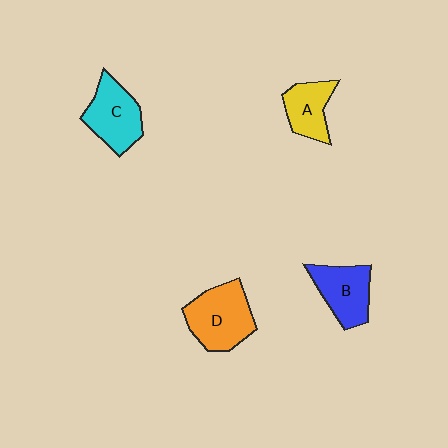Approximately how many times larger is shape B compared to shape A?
Approximately 1.2 times.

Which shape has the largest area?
Shape D (orange).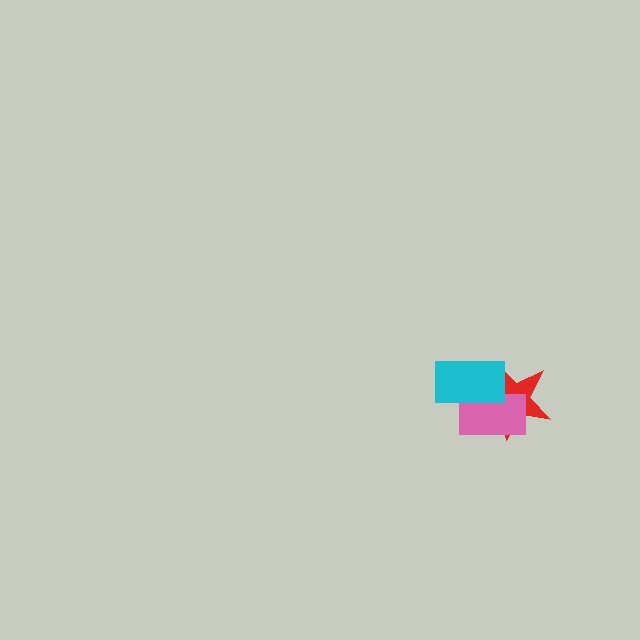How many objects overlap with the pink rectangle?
2 objects overlap with the pink rectangle.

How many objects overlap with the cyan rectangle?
2 objects overlap with the cyan rectangle.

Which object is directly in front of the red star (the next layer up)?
The pink rectangle is directly in front of the red star.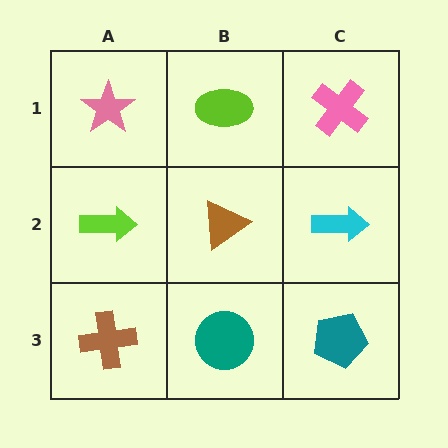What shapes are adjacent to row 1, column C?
A cyan arrow (row 2, column C), a lime ellipse (row 1, column B).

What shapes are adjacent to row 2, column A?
A pink star (row 1, column A), a brown cross (row 3, column A), a brown triangle (row 2, column B).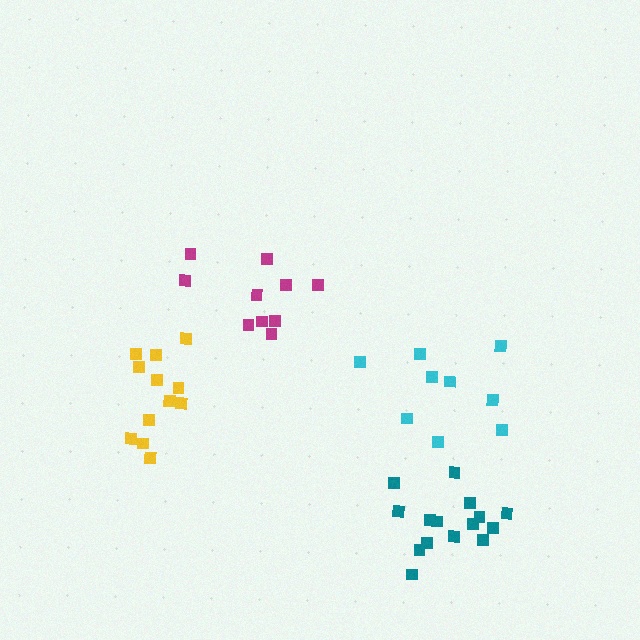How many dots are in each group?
Group 1: 12 dots, Group 2: 10 dots, Group 3: 9 dots, Group 4: 15 dots (46 total).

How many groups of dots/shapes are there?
There are 4 groups.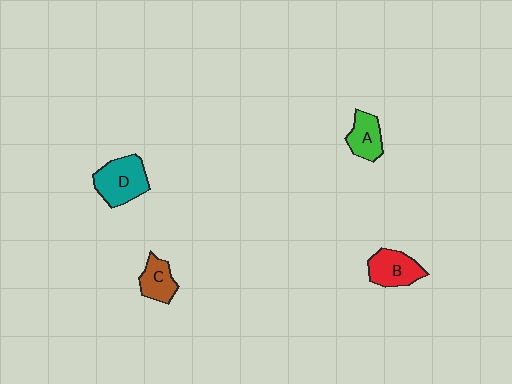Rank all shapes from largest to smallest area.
From largest to smallest: D (teal), B (red), A (green), C (brown).